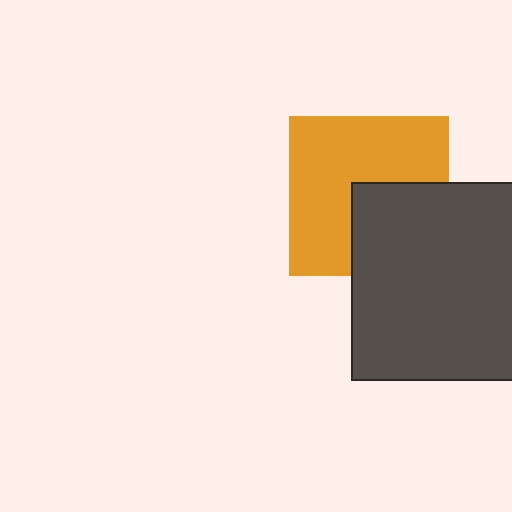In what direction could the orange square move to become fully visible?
The orange square could move toward the upper-left. That would shift it out from behind the dark gray square entirely.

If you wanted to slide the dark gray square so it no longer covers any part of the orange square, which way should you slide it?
Slide it toward the lower-right — that is the most direct way to separate the two shapes.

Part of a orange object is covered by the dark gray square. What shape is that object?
It is a square.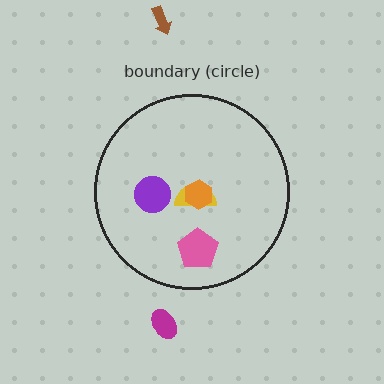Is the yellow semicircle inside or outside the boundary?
Inside.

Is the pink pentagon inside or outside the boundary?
Inside.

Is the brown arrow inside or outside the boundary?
Outside.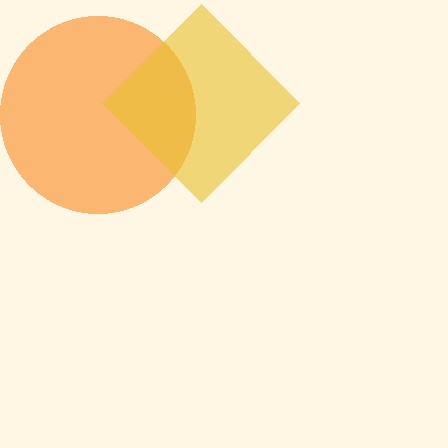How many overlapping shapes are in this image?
There are 2 overlapping shapes in the image.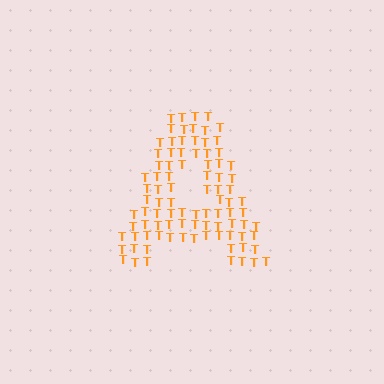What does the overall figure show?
The overall figure shows the letter A.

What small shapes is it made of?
It is made of small letter T's.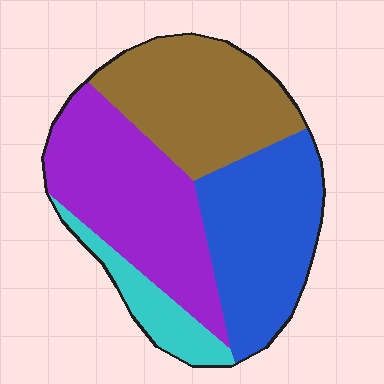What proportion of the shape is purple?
Purple covers around 30% of the shape.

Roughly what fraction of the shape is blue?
Blue covers around 30% of the shape.